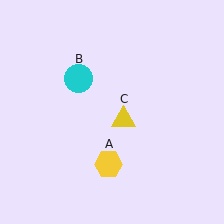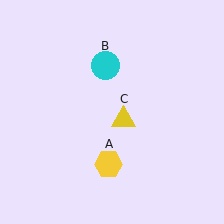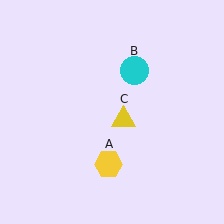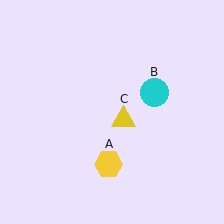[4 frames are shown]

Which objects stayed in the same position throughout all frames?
Yellow hexagon (object A) and yellow triangle (object C) remained stationary.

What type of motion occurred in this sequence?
The cyan circle (object B) rotated clockwise around the center of the scene.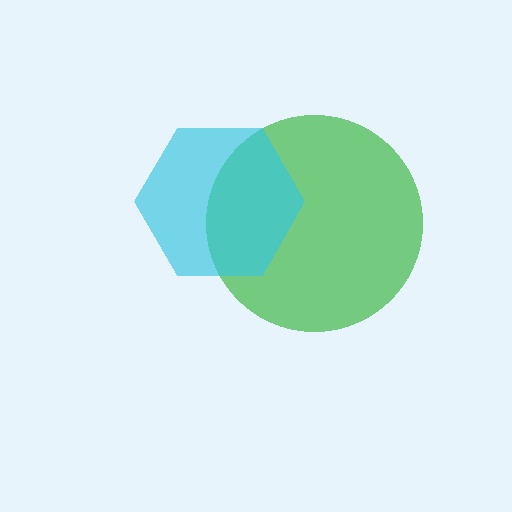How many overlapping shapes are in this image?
There are 2 overlapping shapes in the image.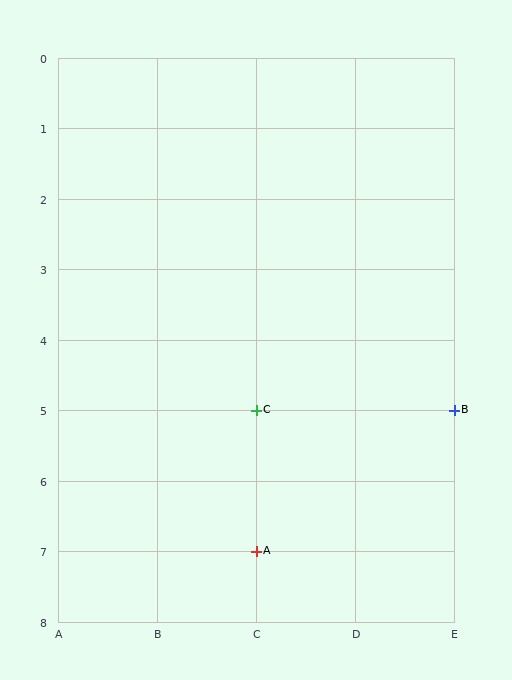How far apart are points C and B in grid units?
Points C and B are 2 columns apart.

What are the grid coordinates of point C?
Point C is at grid coordinates (C, 5).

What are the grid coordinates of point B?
Point B is at grid coordinates (E, 5).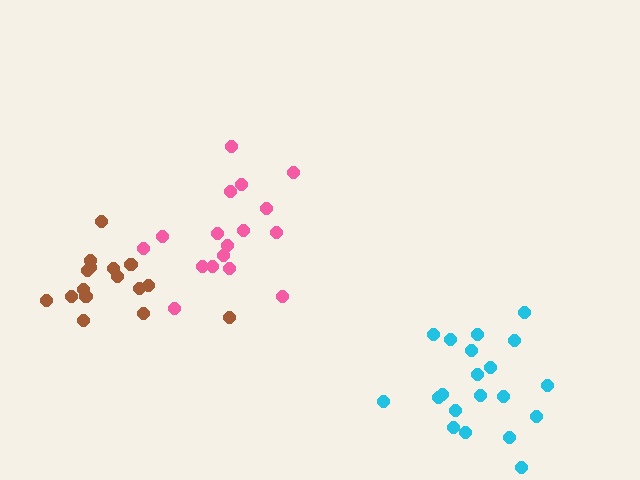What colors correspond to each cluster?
The clusters are colored: brown, cyan, pink.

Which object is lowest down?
The cyan cluster is bottommost.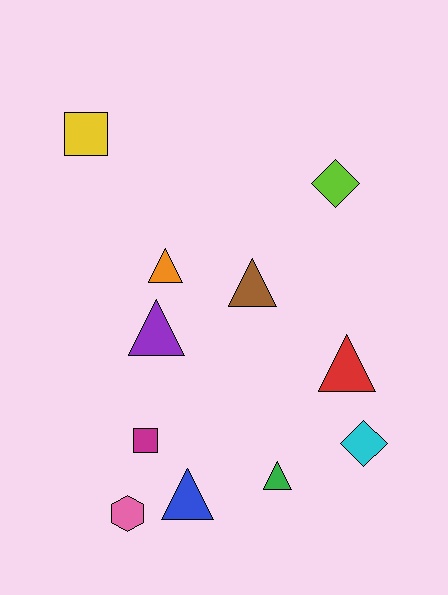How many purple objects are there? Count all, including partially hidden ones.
There is 1 purple object.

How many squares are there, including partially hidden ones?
There are 2 squares.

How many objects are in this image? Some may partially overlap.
There are 11 objects.